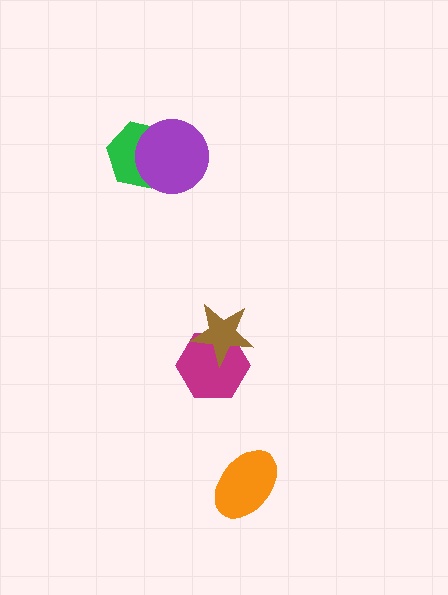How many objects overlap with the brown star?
1 object overlaps with the brown star.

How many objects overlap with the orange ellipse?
0 objects overlap with the orange ellipse.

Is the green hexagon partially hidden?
Yes, it is partially covered by another shape.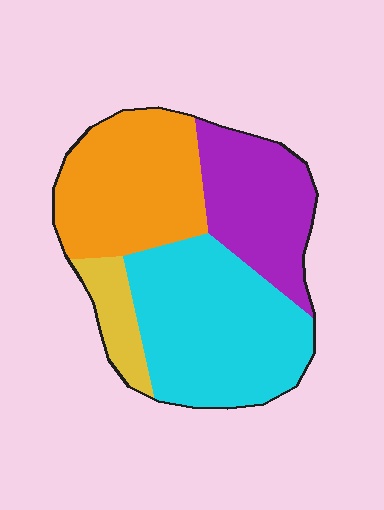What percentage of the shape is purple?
Purple takes up about one quarter (1/4) of the shape.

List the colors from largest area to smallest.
From largest to smallest: cyan, orange, purple, yellow.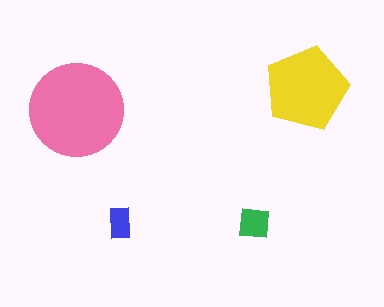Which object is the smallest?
The blue rectangle.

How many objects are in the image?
There are 4 objects in the image.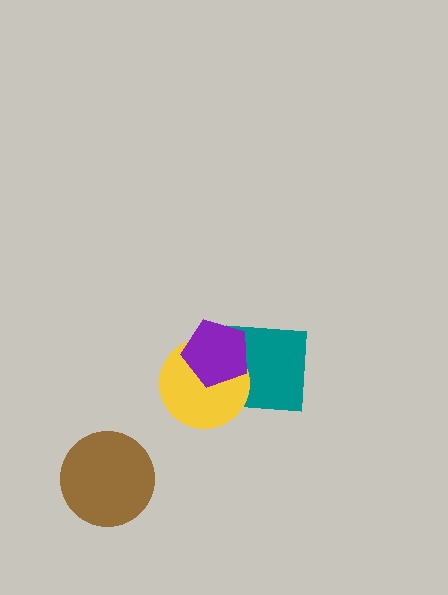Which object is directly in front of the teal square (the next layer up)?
The yellow circle is directly in front of the teal square.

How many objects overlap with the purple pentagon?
2 objects overlap with the purple pentagon.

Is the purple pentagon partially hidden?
No, no other shape covers it.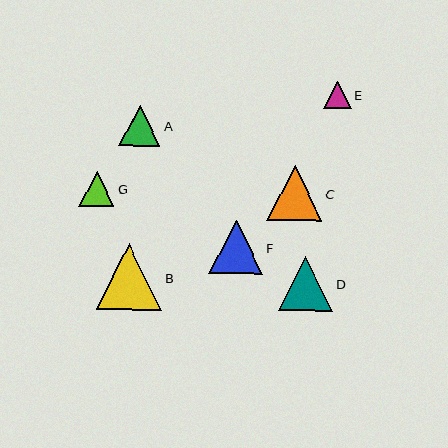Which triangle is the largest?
Triangle B is the largest with a size of approximately 65 pixels.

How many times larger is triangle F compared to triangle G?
Triangle F is approximately 1.5 times the size of triangle G.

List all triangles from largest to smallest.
From largest to smallest: B, C, D, F, A, G, E.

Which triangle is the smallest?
Triangle E is the smallest with a size of approximately 28 pixels.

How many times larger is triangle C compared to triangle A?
Triangle C is approximately 1.3 times the size of triangle A.